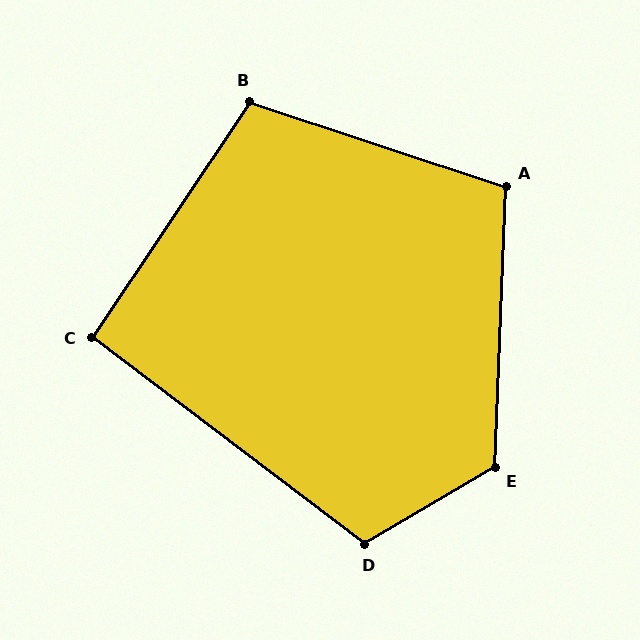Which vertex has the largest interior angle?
E, at approximately 123 degrees.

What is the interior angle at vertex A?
Approximately 106 degrees (obtuse).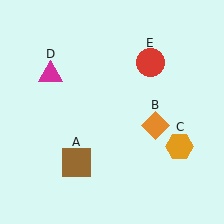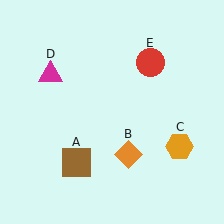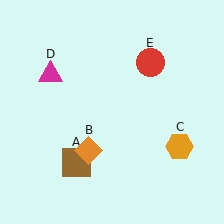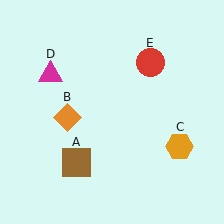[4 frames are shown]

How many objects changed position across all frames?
1 object changed position: orange diamond (object B).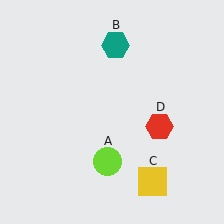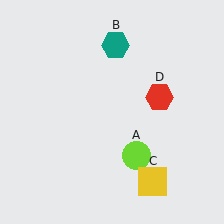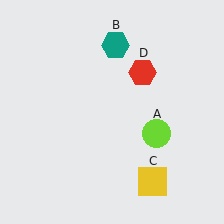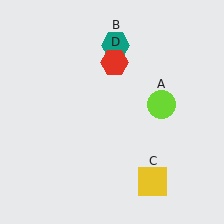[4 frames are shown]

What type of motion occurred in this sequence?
The lime circle (object A), red hexagon (object D) rotated counterclockwise around the center of the scene.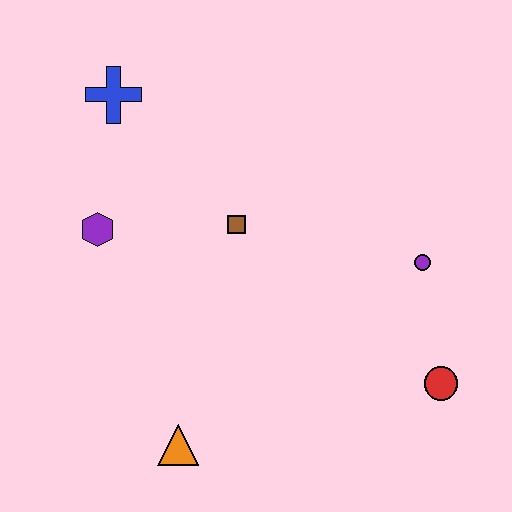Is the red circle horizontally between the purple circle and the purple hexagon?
No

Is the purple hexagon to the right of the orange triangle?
No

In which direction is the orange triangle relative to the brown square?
The orange triangle is below the brown square.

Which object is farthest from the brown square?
The red circle is farthest from the brown square.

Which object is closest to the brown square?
The purple hexagon is closest to the brown square.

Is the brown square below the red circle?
No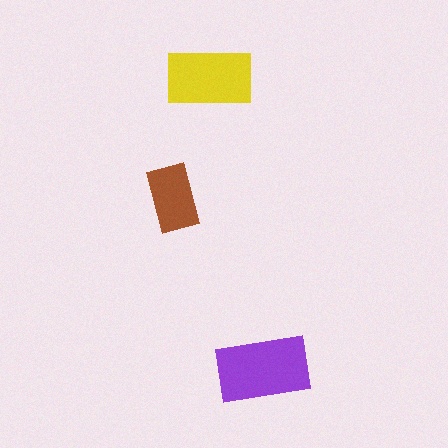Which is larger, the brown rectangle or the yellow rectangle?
The yellow one.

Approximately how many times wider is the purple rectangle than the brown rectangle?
About 1.5 times wider.